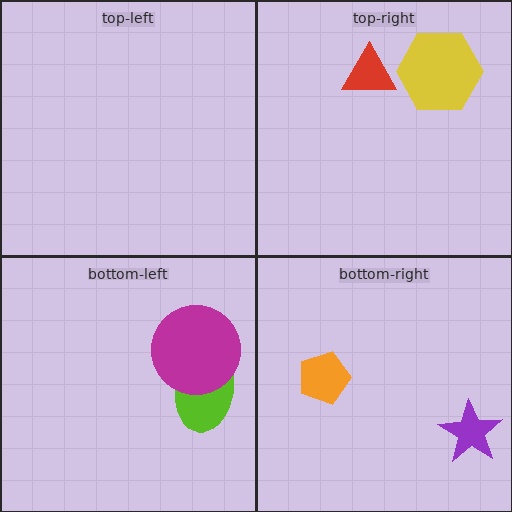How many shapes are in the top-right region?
2.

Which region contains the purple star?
The bottom-right region.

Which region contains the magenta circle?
The bottom-left region.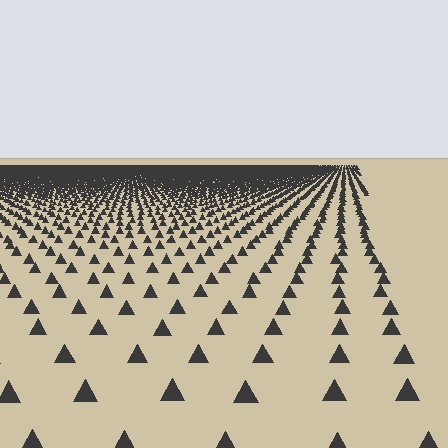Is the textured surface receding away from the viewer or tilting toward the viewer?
The surface is receding away from the viewer. Texture elements get smaller and denser toward the top.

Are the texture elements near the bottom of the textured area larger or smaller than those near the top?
Larger. Near the bottom, elements are closer to the viewer and appear at a bigger on-screen size.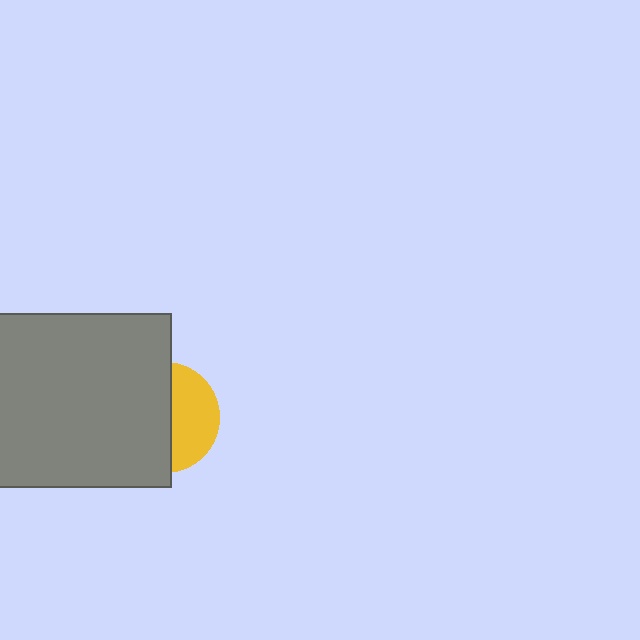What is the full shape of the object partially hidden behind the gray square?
The partially hidden object is a yellow circle.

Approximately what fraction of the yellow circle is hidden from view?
Roughly 58% of the yellow circle is hidden behind the gray square.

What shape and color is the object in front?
The object in front is a gray square.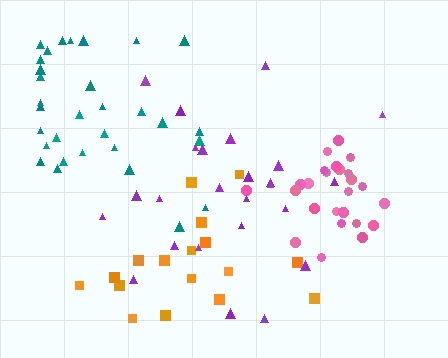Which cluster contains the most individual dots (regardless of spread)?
Teal (31).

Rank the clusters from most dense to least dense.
pink, teal, purple, orange.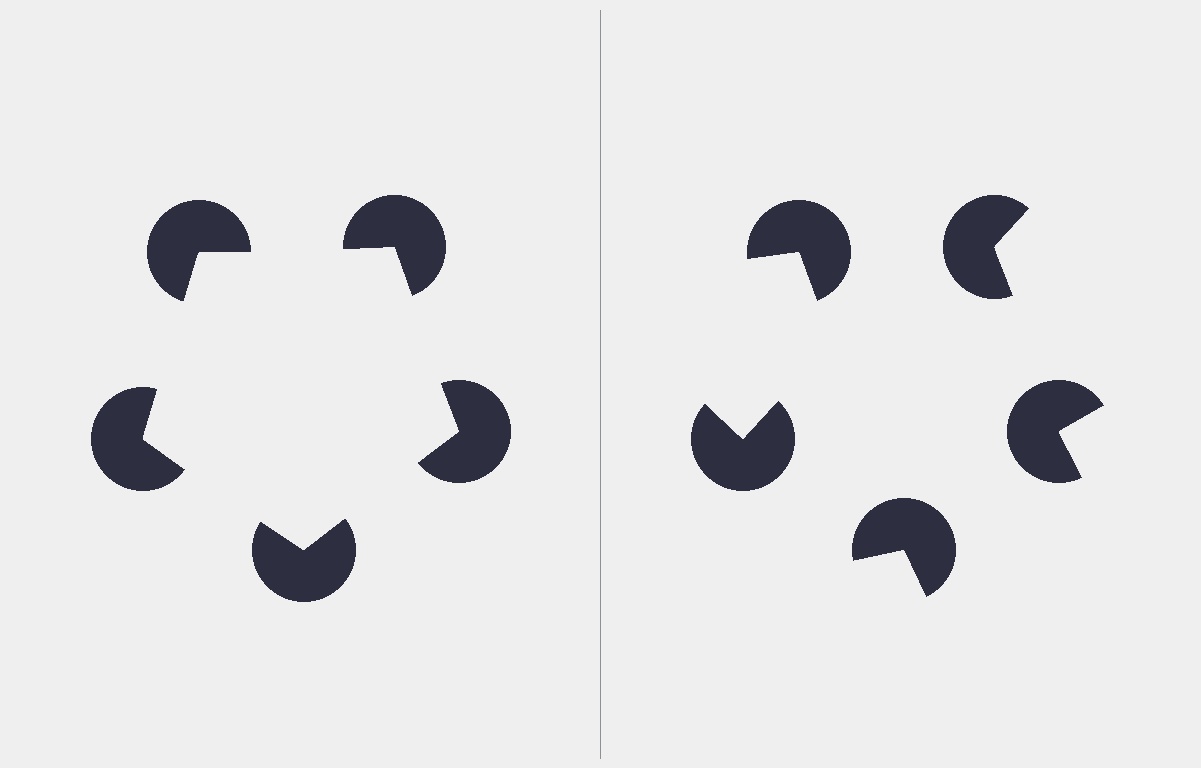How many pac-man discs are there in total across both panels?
10 — 5 on each side.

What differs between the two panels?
The pac-man discs are positioned identically on both sides; only the wedge orientations differ. On the left they align to a pentagon; on the right they are misaligned.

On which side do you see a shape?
An illusory pentagon appears on the left side. On the right side the wedge cuts are rotated, so no coherent shape forms.